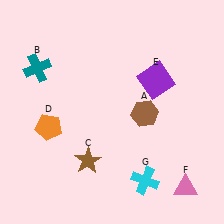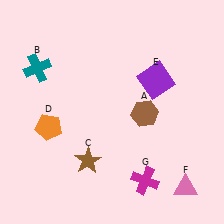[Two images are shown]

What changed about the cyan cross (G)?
In Image 1, G is cyan. In Image 2, it changed to magenta.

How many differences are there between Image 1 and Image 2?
There is 1 difference between the two images.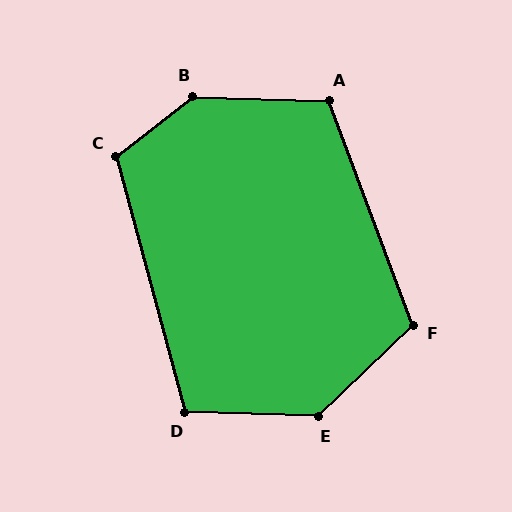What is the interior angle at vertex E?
Approximately 135 degrees (obtuse).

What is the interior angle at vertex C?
Approximately 113 degrees (obtuse).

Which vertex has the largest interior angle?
B, at approximately 140 degrees.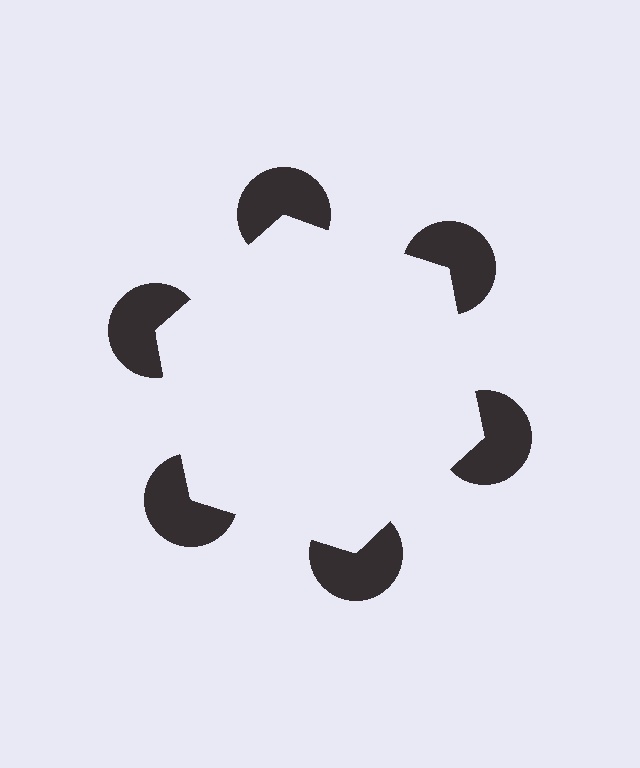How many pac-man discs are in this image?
There are 6 — one at each vertex of the illusory hexagon.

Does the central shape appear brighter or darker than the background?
It typically appears slightly brighter than the background, even though no actual brightness change is drawn.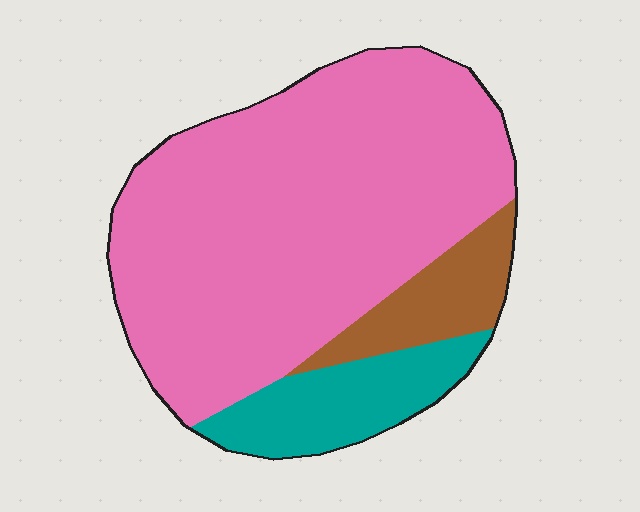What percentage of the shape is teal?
Teal takes up less than a quarter of the shape.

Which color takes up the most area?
Pink, at roughly 75%.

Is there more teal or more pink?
Pink.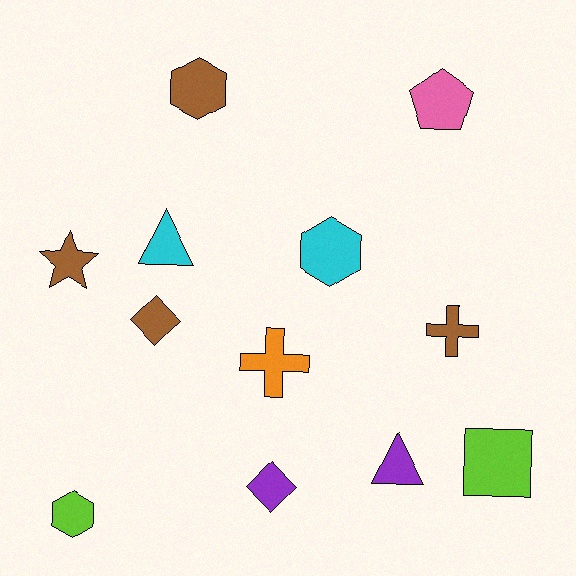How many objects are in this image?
There are 12 objects.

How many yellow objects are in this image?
There are no yellow objects.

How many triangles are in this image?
There are 2 triangles.